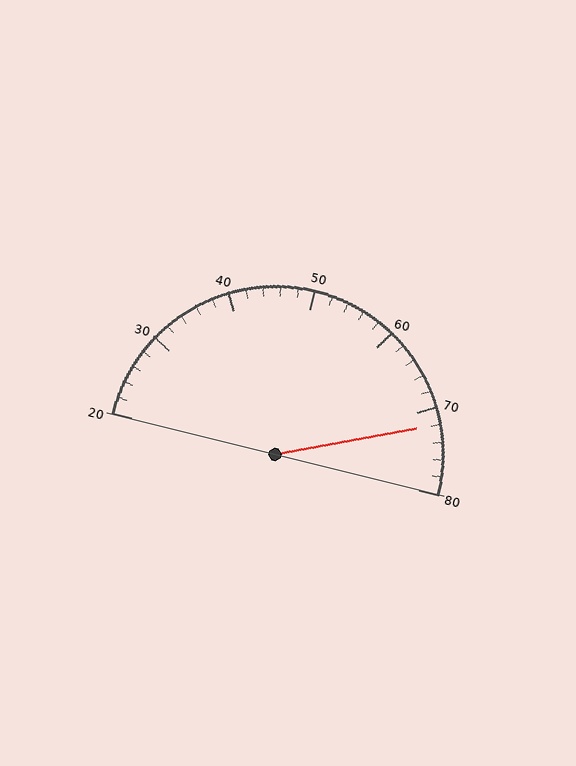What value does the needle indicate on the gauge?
The needle indicates approximately 72.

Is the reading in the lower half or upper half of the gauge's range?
The reading is in the upper half of the range (20 to 80).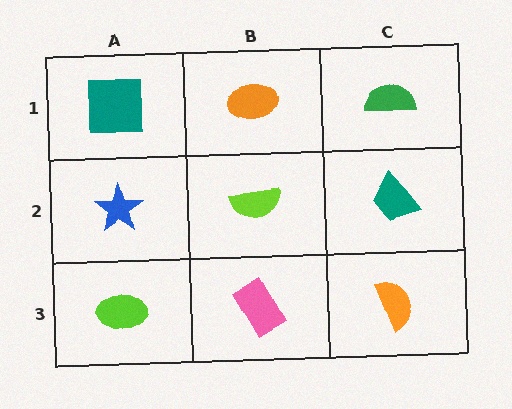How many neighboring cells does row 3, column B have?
3.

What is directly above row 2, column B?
An orange ellipse.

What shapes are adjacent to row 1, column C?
A teal trapezoid (row 2, column C), an orange ellipse (row 1, column B).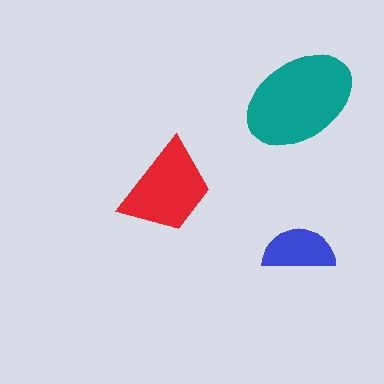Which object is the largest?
The teal ellipse.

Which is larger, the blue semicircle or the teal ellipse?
The teal ellipse.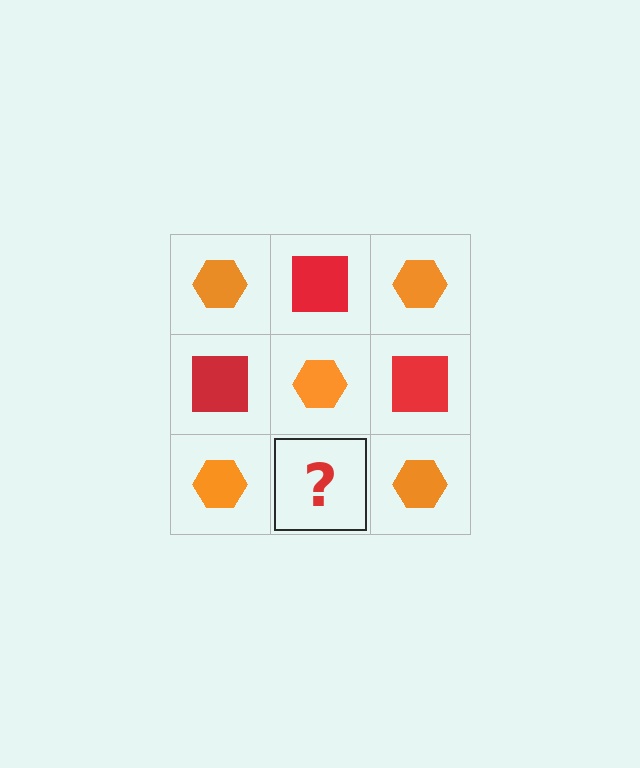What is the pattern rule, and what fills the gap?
The rule is that it alternates orange hexagon and red square in a checkerboard pattern. The gap should be filled with a red square.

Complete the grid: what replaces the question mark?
The question mark should be replaced with a red square.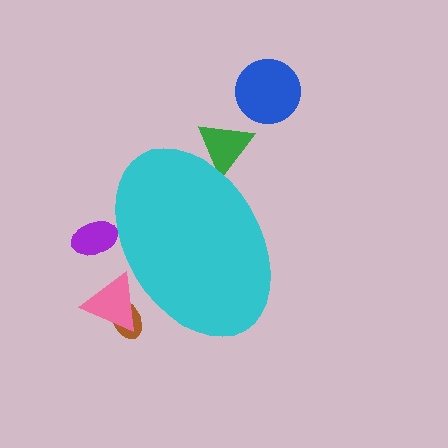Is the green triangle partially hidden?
Yes, the green triangle is partially hidden behind the cyan ellipse.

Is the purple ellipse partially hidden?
Yes, the purple ellipse is partially hidden behind the cyan ellipse.